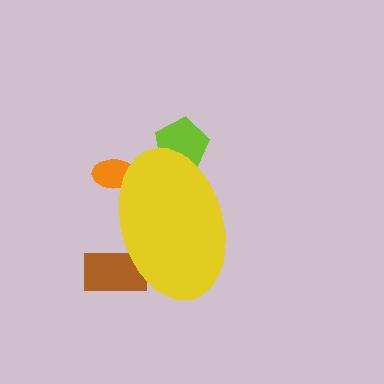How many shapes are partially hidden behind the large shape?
3 shapes are partially hidden.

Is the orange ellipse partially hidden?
Yes, the orange ellipse is partially hidden behind the yellow ellipse.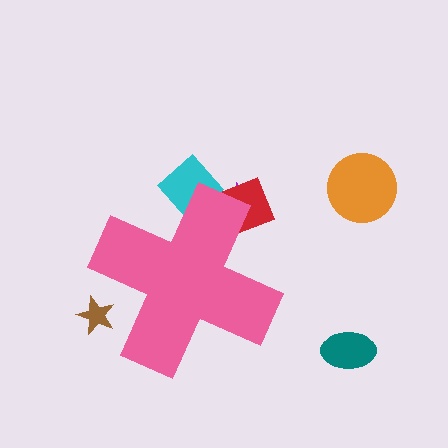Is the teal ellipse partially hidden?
No, the teal ellipse is fully visible.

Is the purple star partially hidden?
Yes, the purple star is partially hidden behind the pink cross.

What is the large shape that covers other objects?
A pink cross.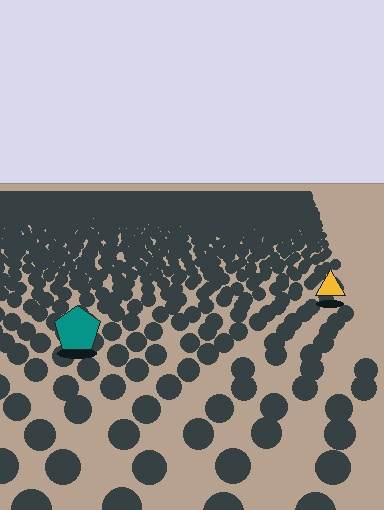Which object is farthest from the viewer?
The yellow triangle is farthest from the viewer. It appears smaller and the ground texture around it is denser.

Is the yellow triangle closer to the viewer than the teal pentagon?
No. The teal pentagon is closer — you can tell from the texture gradient: the ground texture is coarser near it.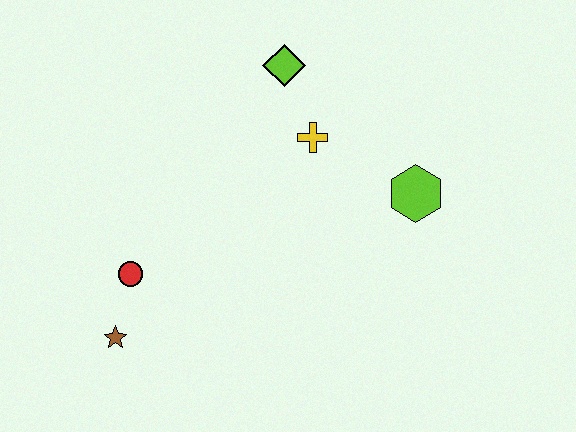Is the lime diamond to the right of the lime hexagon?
No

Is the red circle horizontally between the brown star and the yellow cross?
Yes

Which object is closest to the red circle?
The brown star is closest to the red circle.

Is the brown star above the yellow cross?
No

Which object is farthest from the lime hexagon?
The brown star is farthest from the lime hexagon.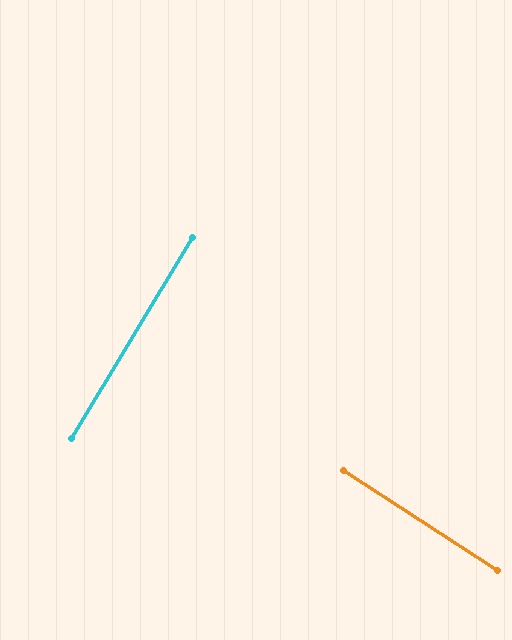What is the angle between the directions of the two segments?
Approximately 88 degrees.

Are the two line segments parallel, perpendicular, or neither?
Perpendicular — they meet at approximately 88°.